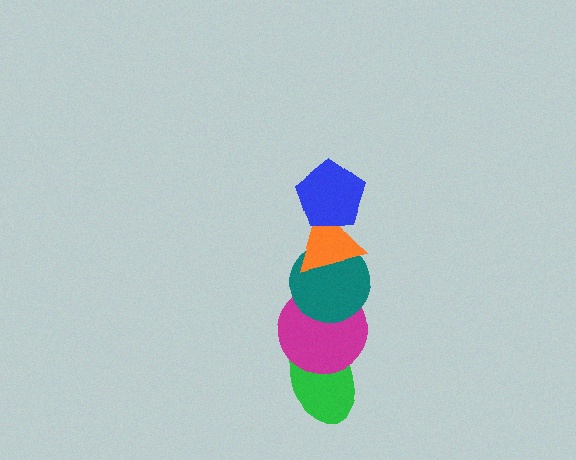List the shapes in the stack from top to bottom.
From top to bottom: the blue pentagon, the orange triangle, the teal circle, the magenta circle, the green ellipse.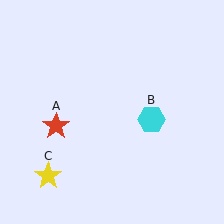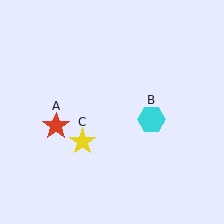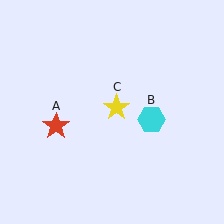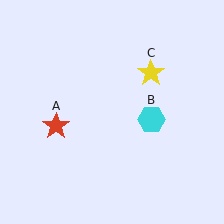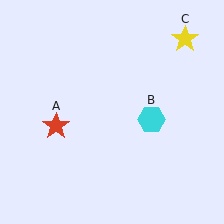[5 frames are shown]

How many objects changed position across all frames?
1 object changed position: yellow star (object C).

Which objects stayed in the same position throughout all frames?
Red star (object A) and cyan hexagon (object B) remained stationary.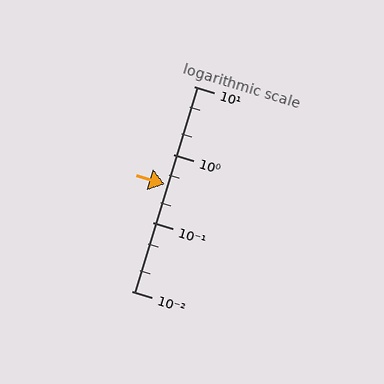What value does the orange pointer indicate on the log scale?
The pointer indicates approximately 0.36.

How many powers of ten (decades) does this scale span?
The scale spans 3 decades, from 0.01 to 10.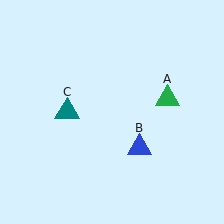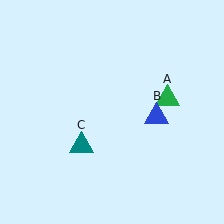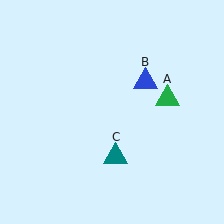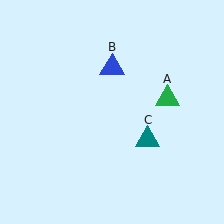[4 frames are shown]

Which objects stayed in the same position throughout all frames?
Green triangle (object A) remained stationary.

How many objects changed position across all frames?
2 objects changed position: blue triangle (object B), teal triangle (object C).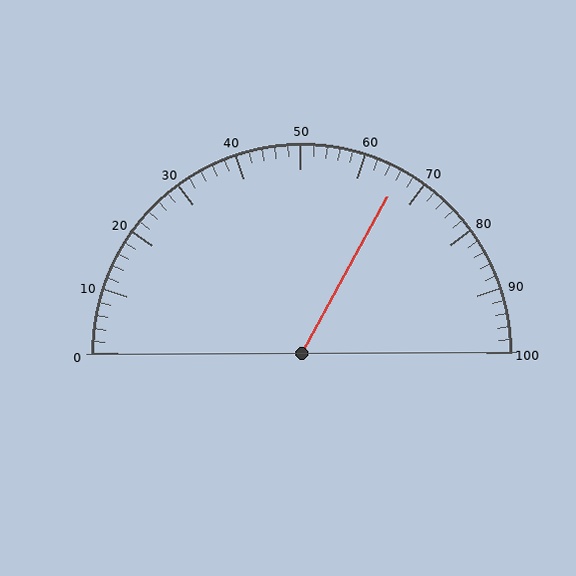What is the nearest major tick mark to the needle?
The nearest major tick mark is 70.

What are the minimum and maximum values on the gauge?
The gauge ranges from 0 to 100.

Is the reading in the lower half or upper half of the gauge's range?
The reading is in the upper half of the range (0 to 100).